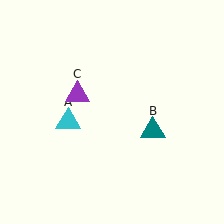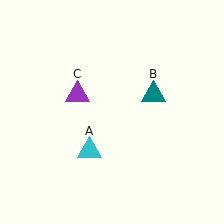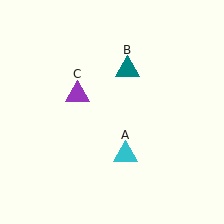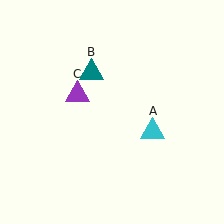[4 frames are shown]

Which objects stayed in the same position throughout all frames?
Purple triangle (object C) remained stationary.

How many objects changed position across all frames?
2 objects changed position: cyan triangle (object A), teal triangle (object B).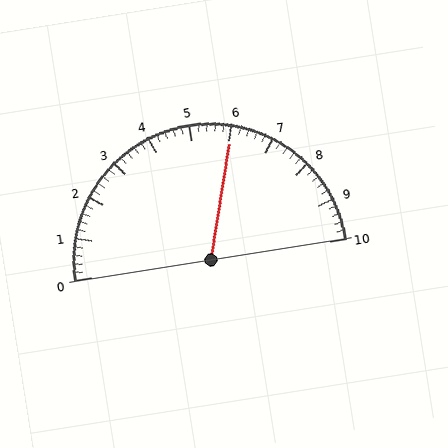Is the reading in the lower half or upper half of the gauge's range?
The reading is in the upper half of the range (0 to 10).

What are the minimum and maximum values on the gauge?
The gauge ranges from 0 to 10.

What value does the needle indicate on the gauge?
The needle indicates approximately 6.0.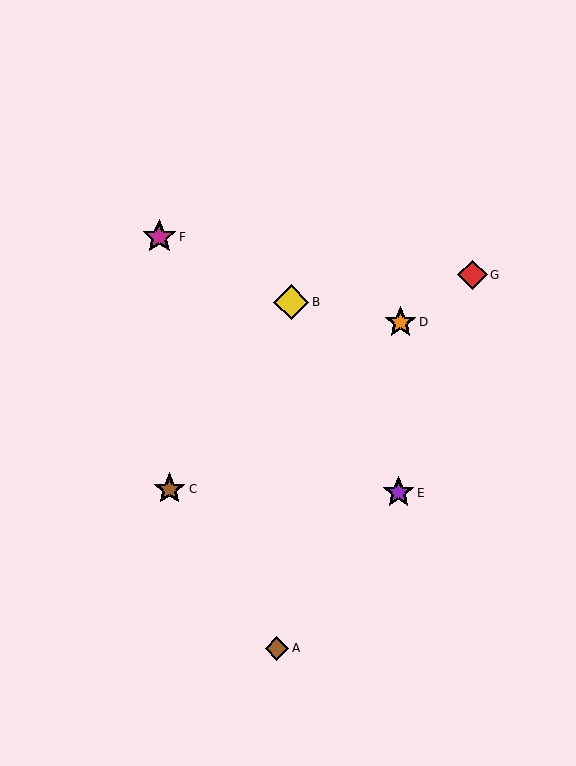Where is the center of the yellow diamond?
The center of the yellow diamond is at (291, 302).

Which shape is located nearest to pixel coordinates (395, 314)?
The orange star (labeled D) at (400, 322) is nearest to that location.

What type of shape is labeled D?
Shape D is an orange star.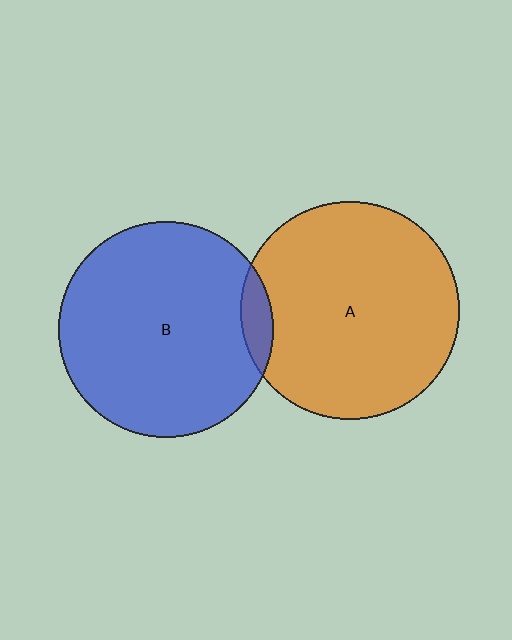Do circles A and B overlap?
Yes.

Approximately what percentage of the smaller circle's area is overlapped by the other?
Approximately 5%.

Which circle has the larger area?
Circle A (orange).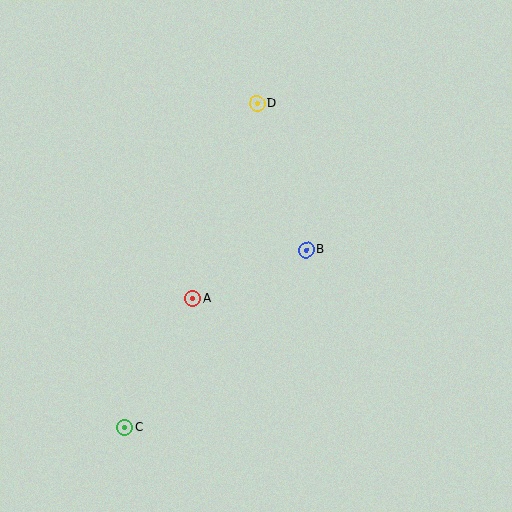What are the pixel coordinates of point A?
Point A is at (193, 298).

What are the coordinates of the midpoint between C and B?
The midpoint between C and B is at (215, 339).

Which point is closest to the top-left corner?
Point D is closest to the top-left corner.